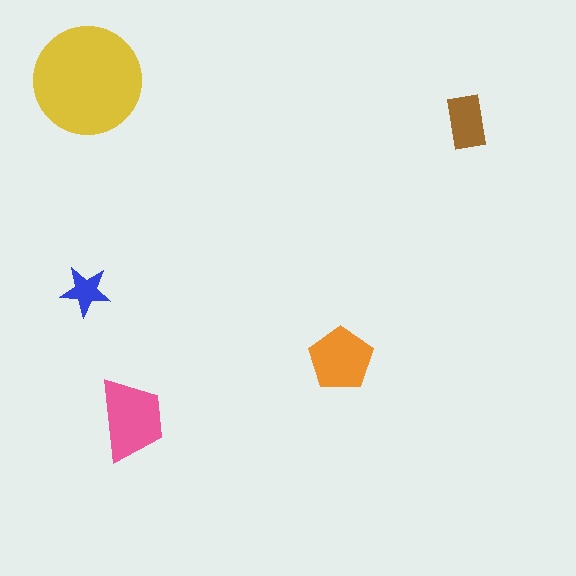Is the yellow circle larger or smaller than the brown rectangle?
Larger.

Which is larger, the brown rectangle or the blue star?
The brown rectangle.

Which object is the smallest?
The blue star.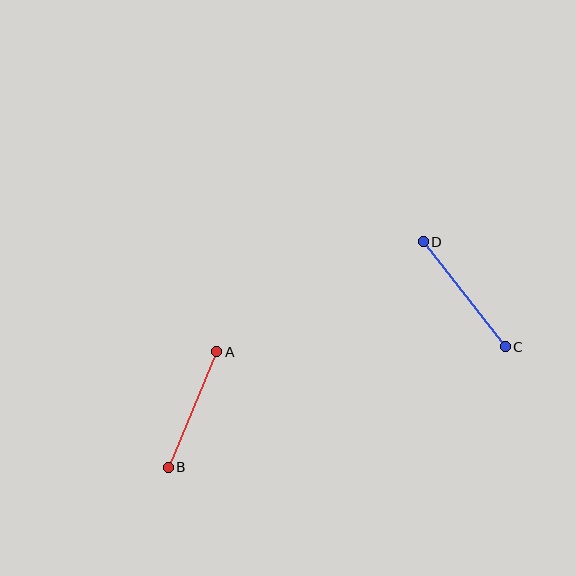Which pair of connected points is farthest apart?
Points C and D are farthest apart.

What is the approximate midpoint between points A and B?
The midpoint is at approximately (193, 409) pixels.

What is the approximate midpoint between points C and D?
The midpoint is at approximately (464, 294) pixels.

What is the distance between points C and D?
The distance is approximately 133 pixels.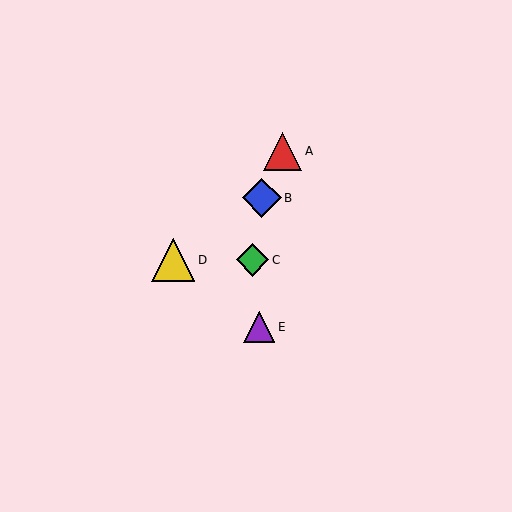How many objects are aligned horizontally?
2 objects (C, D) are aligned horizontally.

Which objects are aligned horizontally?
Objects C, D are aligned horizontally.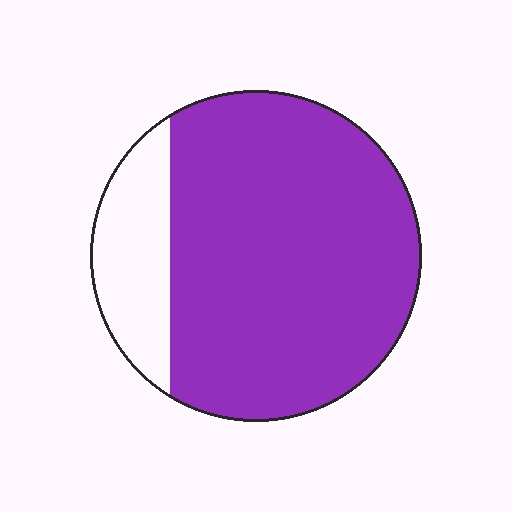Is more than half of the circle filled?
Yes.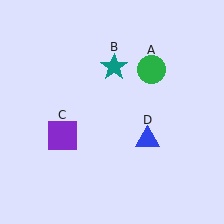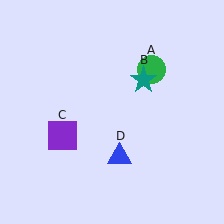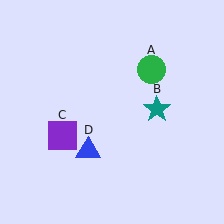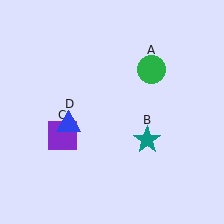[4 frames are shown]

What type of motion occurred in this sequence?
The teal star (object B), blue triangle (object D) rotated clockwise around the center of the scene.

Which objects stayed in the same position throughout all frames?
Green circle (object A) and purple square (object C) remained stationary.